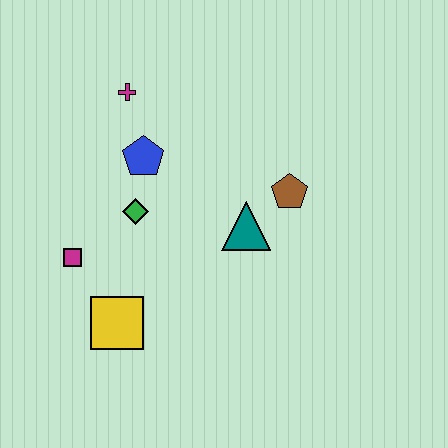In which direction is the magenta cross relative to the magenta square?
The magenta cross is above the magenta square.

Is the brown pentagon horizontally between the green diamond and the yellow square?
No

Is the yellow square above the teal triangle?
No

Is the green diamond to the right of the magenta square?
Yes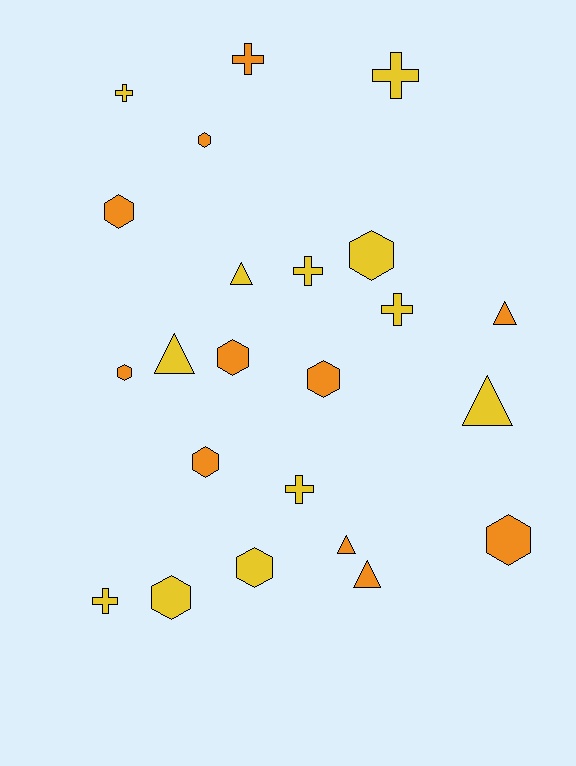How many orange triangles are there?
There are 3 orange triangles.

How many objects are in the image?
There are 23 objects.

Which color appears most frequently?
Yellow, with 12 objects.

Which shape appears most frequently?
Hexagon, with 10 objects.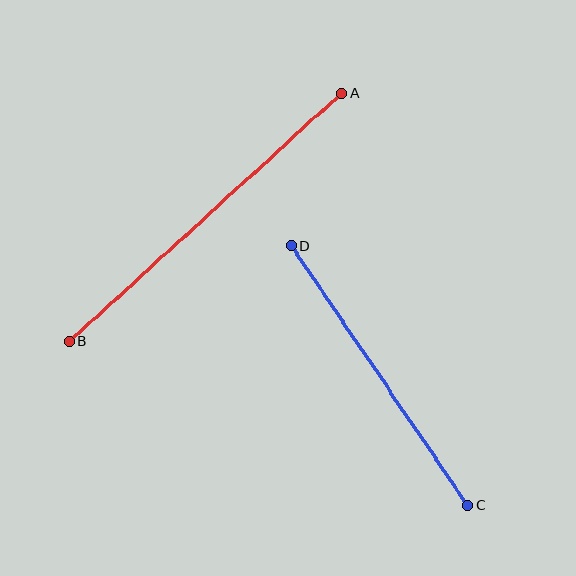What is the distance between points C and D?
The distance is approximately 314 pixels.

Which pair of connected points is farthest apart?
Points A and B are farthest apart.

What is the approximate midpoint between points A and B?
The midpoint is at approximately (206, 217) pixels.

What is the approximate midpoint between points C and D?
The midpoint is at approximately (379, 375) pixels.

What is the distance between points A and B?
The distance is approximately 368 pixels.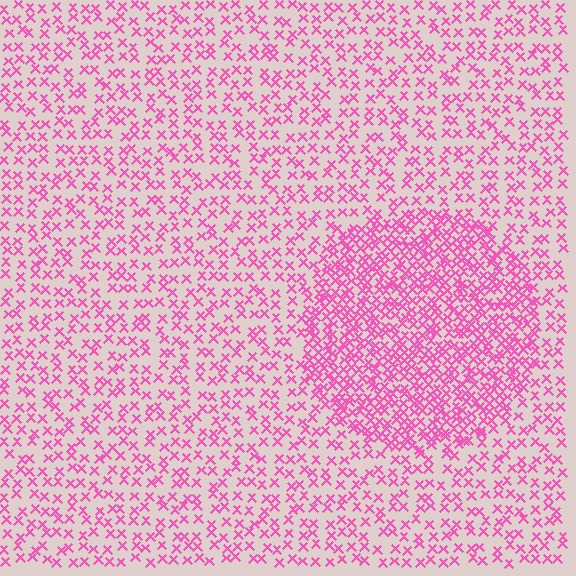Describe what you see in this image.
The image contains small pink elements arranged at two different densities. A circle-shaped region is visible where the elements are more densely packed than the surrounding area.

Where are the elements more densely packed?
The elements are more densely packed inside the circle boundary.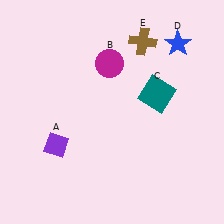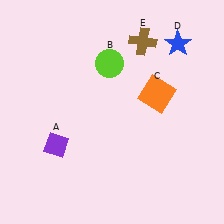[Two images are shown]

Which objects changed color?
B changed from magenta to lime. C changed from teal to orange.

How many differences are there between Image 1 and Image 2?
There are 2 differences between the two images.